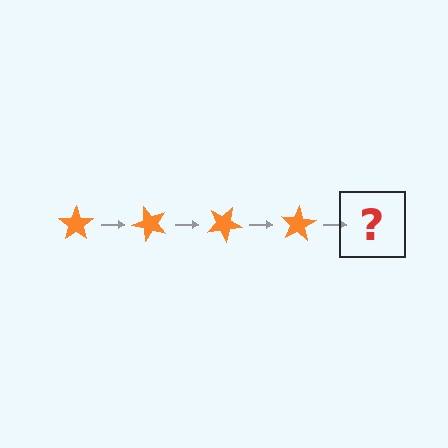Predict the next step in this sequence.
The next step is an orange star rotated 200 degrees.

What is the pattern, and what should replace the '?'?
The pattern is that the star rotates 50 degrees each step. The '?' should be an orange star rotated 200 degrees.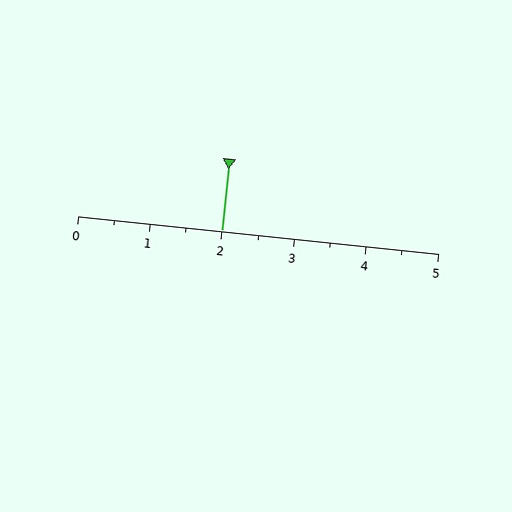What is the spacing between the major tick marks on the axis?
The major ticks are spaced 1 apart.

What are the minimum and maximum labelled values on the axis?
The axis runs from 0 to 5.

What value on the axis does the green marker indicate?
The marker indicates approximately 2.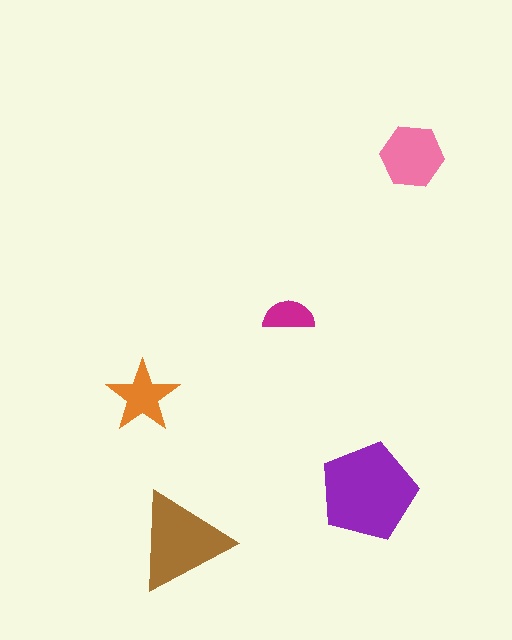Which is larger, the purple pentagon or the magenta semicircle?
The purple pentagon.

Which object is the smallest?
The magenta semicircle.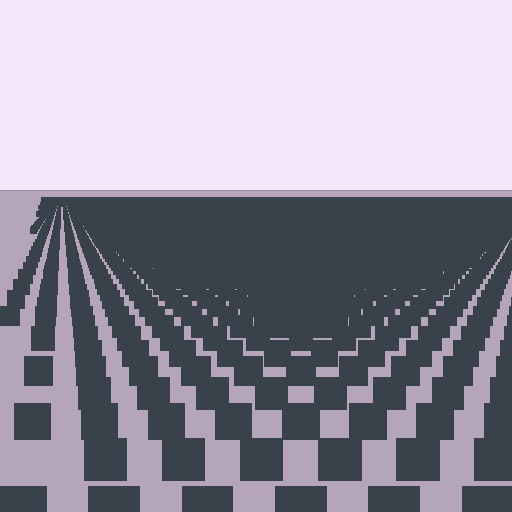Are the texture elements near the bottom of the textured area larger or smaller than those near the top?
Larger. Near the bottom, elements are closer to the viewer and appear at a bigger on-screen size.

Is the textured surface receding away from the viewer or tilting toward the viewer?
The surface is receding away from the viewer. Texture elements get smaller and denser toward the top.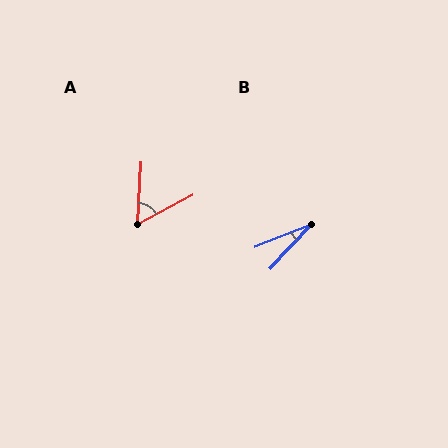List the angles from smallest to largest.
B (26°), A (59°).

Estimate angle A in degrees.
Approximately 59 degrees.